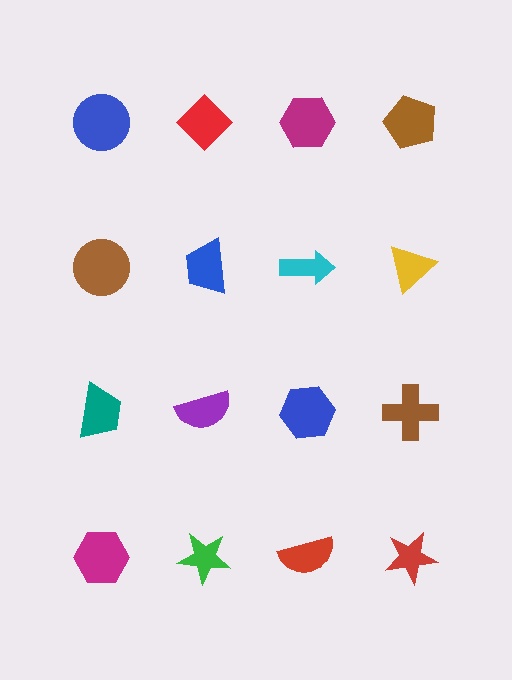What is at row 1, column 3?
A magenta hexagon.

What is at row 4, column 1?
A magenta hexagon.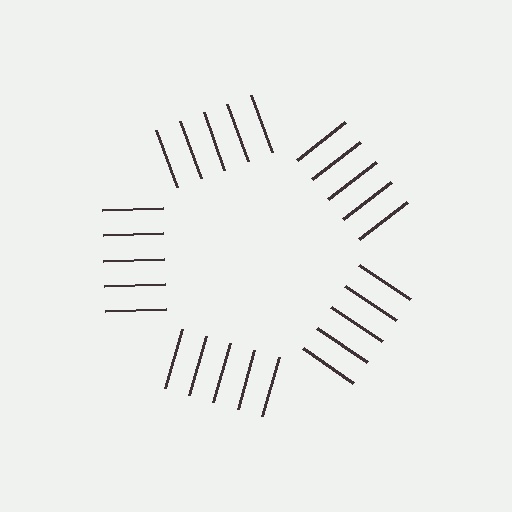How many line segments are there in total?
25 — 5 along each of the 5 edges.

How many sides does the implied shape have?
5 sides — the line-ends trace a pentagon.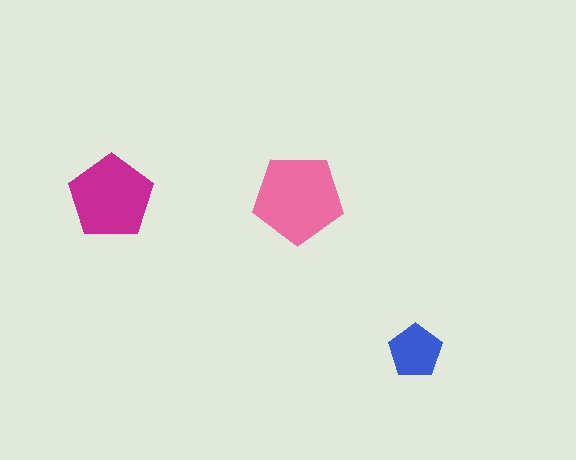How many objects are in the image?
There are 3 objects in the image.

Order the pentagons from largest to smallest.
the pink one, the magenta one, the blue one.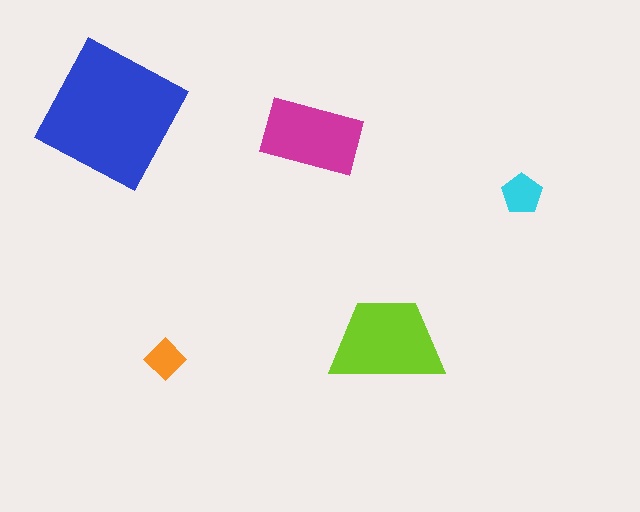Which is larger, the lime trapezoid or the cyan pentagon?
The lime trapezoid.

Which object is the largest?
The blue square.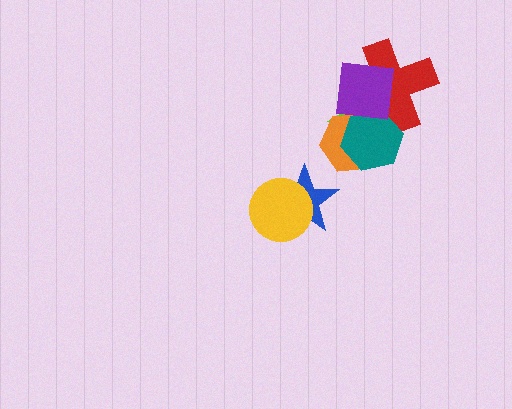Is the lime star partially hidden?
Yes, it is partially covered by another shape.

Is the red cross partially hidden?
Yes, it is partially covered by another shape.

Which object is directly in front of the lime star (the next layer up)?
The red cross is directly in front of the lime star.